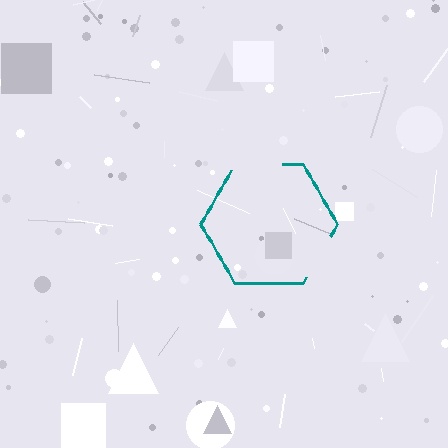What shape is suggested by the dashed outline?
The dashed outline suggests a hexagon.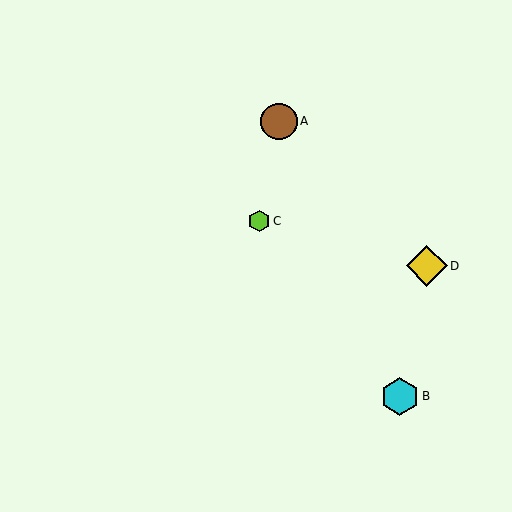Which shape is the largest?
The yellow diamond (labeled D) is the largest.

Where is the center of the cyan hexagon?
The center of the cyan hexagon is at (400, 396).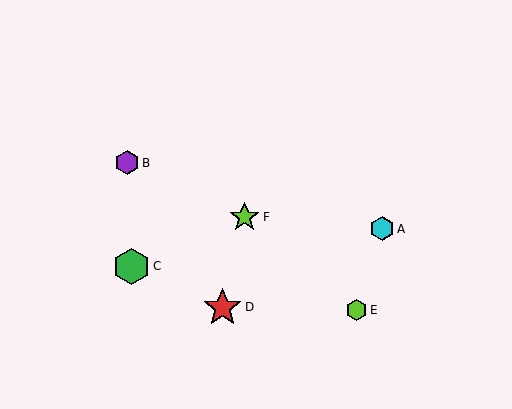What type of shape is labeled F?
Shape F is a lime star.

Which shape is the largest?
The red star (labeled D) is the largest.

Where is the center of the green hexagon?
The center of the green hexagon is at (132, 266).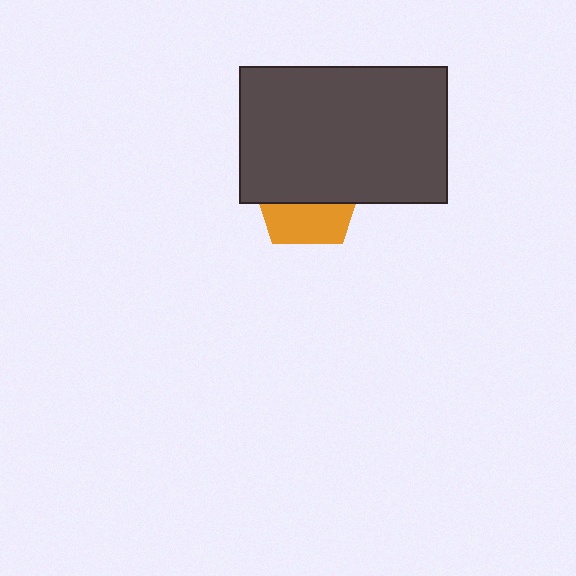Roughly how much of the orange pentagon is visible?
A small part of it is visible (roughly 39%).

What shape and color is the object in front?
The object in front is a dark gray rectangle.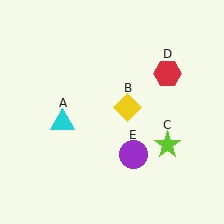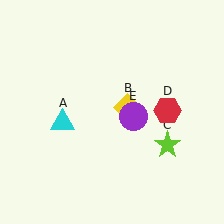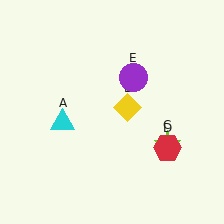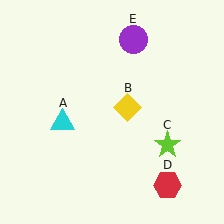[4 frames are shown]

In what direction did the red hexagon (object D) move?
The red hexagon (object D) moved down.